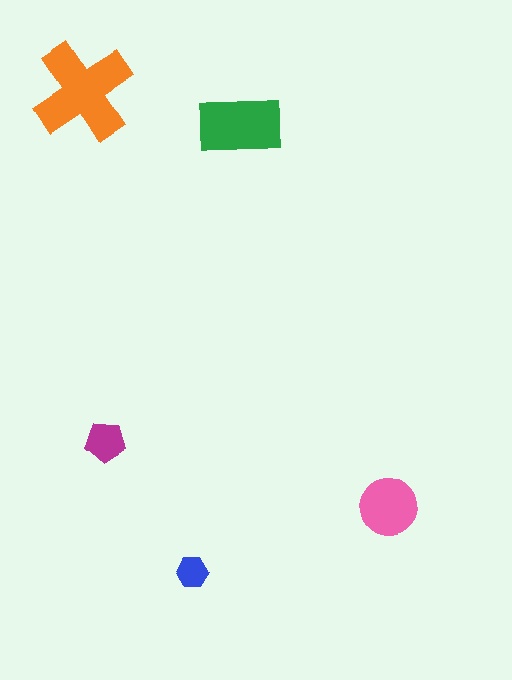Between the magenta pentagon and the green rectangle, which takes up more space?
The green rectangle.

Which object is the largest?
The orange cross.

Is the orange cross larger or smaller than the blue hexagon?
Larger.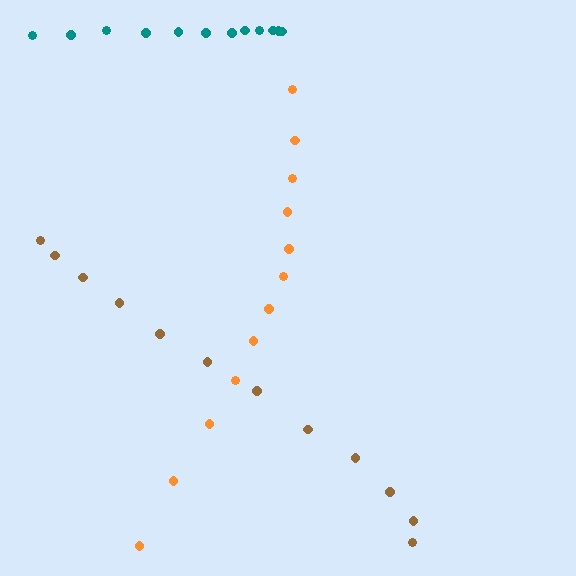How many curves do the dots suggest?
There are 3 distinct paths.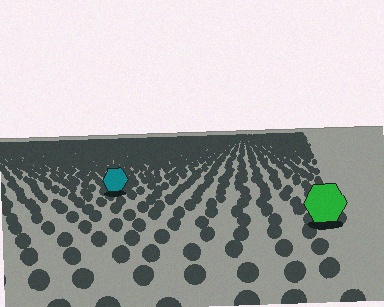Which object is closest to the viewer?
The green hexagon is closest. The texture marks near it are larger and more spread out.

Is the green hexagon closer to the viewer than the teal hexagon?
Yes. The green hexagon is closer — you can tell from the texture gradient: the ground texture is coarser near it.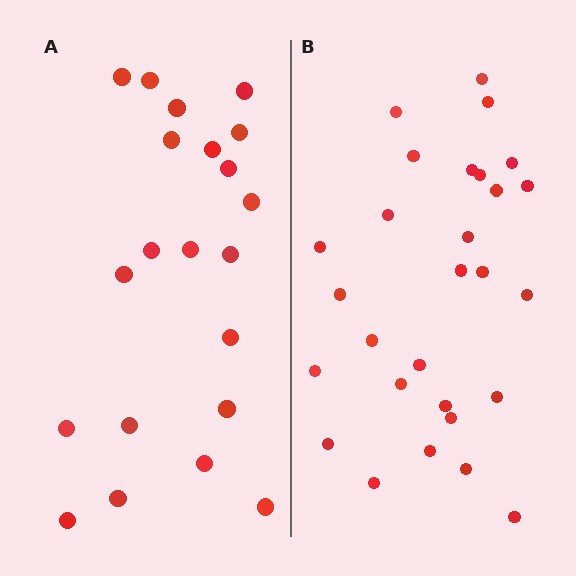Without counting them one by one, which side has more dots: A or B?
Region B (the right region) has more dots.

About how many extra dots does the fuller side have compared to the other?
Region B has roughly 8 or so more dots than region A.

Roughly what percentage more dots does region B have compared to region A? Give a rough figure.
About 35% more.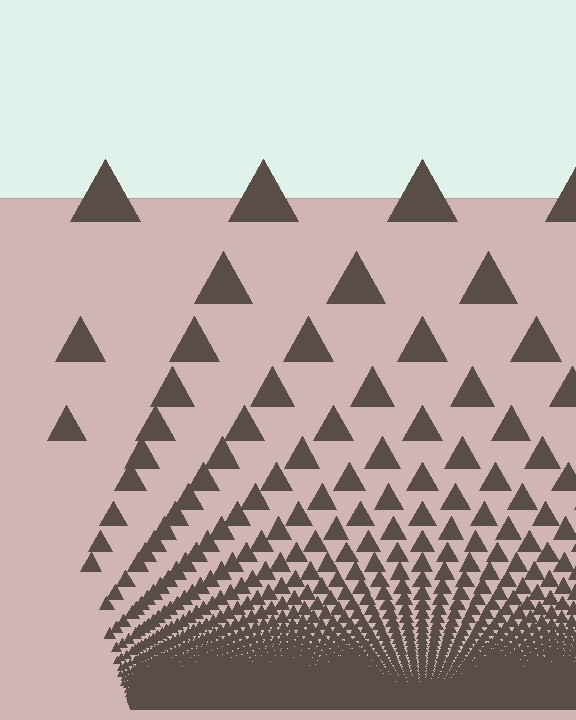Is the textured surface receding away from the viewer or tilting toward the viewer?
The surface appears to tilt toward the viewer. Texture elements get larger and sparser toward the top.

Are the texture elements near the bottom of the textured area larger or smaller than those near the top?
Smaller. The gradient is inverted — elements near the bottom are smaller and denser.